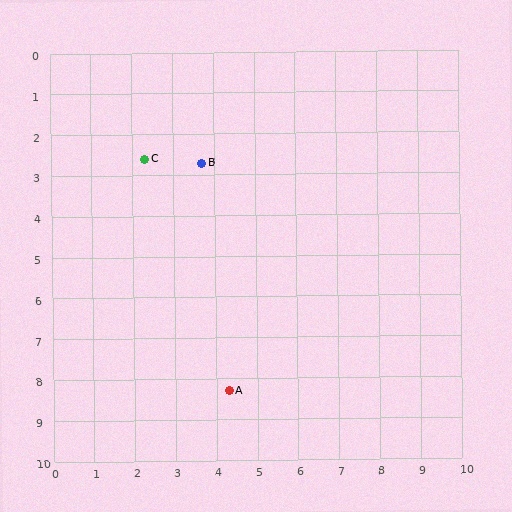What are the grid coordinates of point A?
Point A is at approximately (4.3, 8.3).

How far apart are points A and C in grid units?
Points A and C are about 6.0 grid units apart.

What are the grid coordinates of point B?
Point B is at approximately (3.7, 2.7).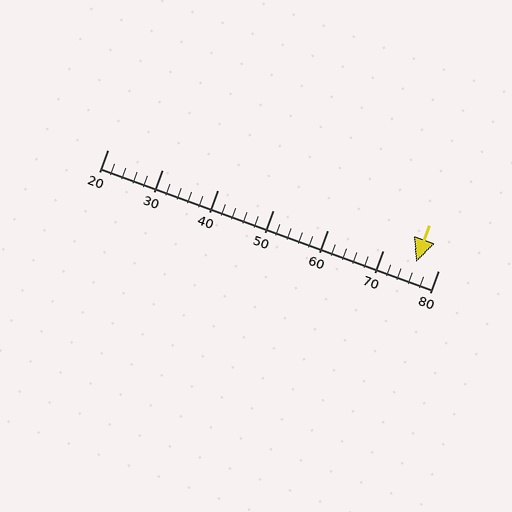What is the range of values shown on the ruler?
The ruler shows values from 20 to 80.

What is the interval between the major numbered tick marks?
The major tick marks are spaced 10 units apart.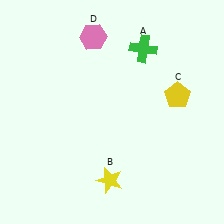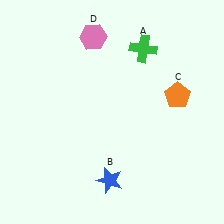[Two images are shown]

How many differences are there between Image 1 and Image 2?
There are 2 differences between the two images.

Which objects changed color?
B changed from yellow to blue. C changed from yellow to orange.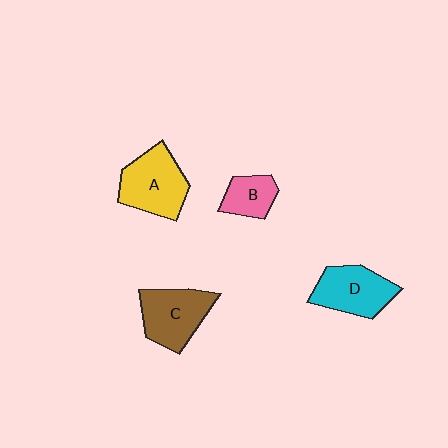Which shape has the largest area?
Shape A (yellow).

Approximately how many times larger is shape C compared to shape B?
Approximately 1.8 times.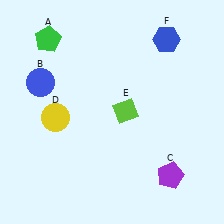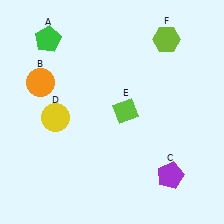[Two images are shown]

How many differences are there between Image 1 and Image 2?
There are 2 differences between the two images.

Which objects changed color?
B changed from blue to orange. F changed from blue to lime.